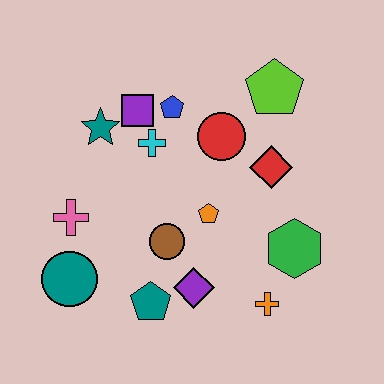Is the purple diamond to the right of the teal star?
Yes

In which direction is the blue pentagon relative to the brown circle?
The blue pentagon is above the brown circle.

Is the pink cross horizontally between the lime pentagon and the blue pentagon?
No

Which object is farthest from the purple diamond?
The lime pentagon is farthest from the purple diamond.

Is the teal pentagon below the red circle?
Yes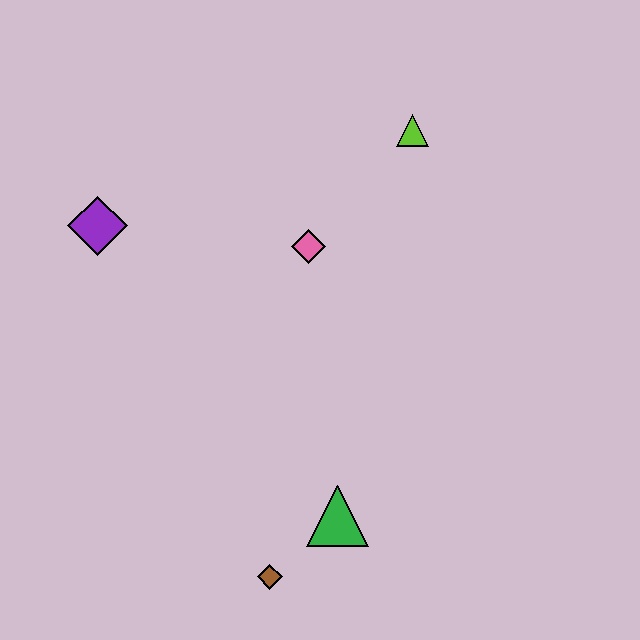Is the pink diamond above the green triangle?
Yes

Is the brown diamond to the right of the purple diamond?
Yes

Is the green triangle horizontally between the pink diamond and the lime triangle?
Yes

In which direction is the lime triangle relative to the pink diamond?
The lime triangle is above the pink diamond.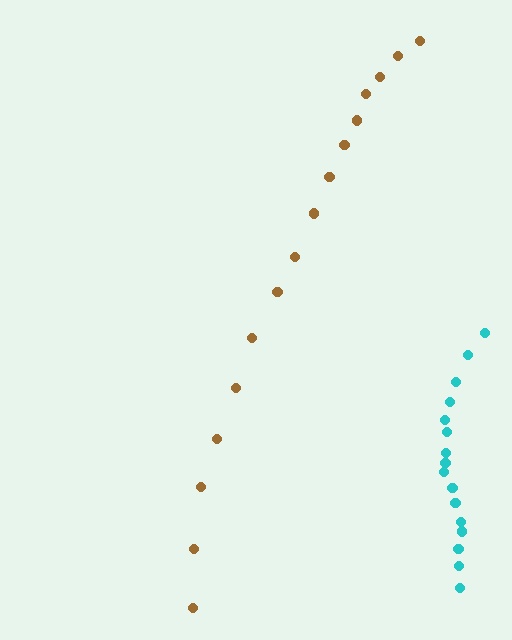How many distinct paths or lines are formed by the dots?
There are 2 distinct paths.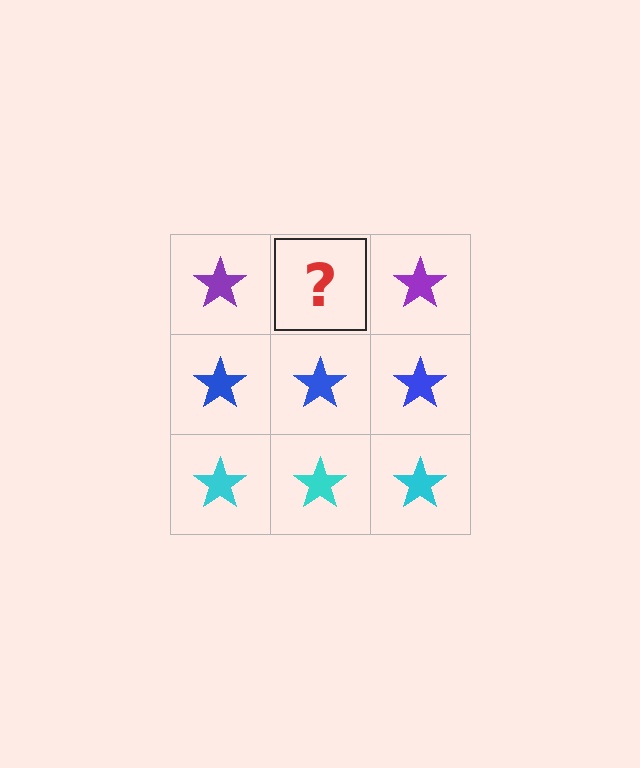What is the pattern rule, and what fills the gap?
The rule is that each row has a consistent color. The gap should be filled with a purple star.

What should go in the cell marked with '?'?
The missing cell should contain a purple star.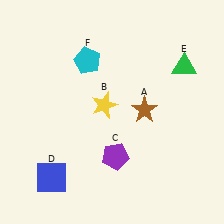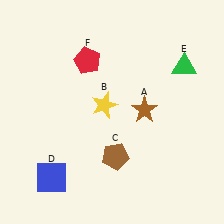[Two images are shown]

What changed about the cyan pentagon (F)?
In Image 1, F is cyan. In Image 2, it changed to red.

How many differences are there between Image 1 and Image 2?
There are 2 differences between the two images.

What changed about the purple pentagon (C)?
In Image 1, C is purple. In Image 2, it changed to brown.